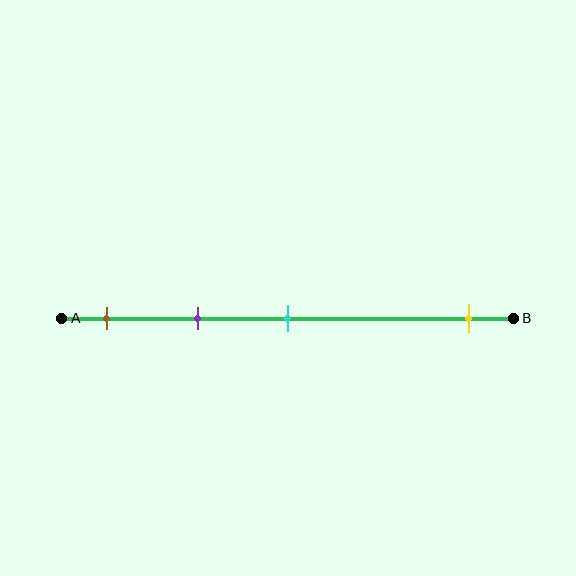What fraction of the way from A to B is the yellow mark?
The yellow mark is approximately 90% (0.9) of the way from A to B.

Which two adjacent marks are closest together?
The brown and purple marks are the closest adjacent pair.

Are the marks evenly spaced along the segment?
No, the marks are not evenly spaced.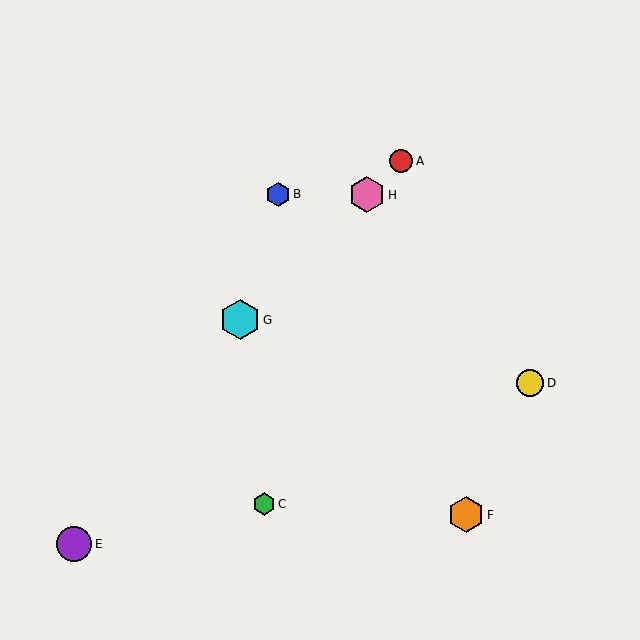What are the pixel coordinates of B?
Object B is at (278, 194).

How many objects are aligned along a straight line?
3 objects (A, G, H) are aligned along a straight line.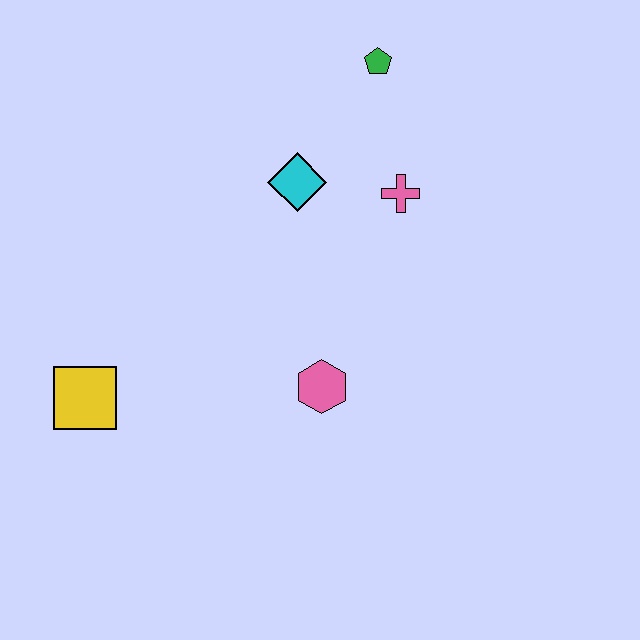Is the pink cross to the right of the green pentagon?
Yes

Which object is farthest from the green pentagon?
The yellow square is farthest from the green pentagon.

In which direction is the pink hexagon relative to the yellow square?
The pink hexagon is to the right of the yellow square.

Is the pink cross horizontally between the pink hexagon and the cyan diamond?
No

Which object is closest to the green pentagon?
The pink cross is closest to the green pentagon.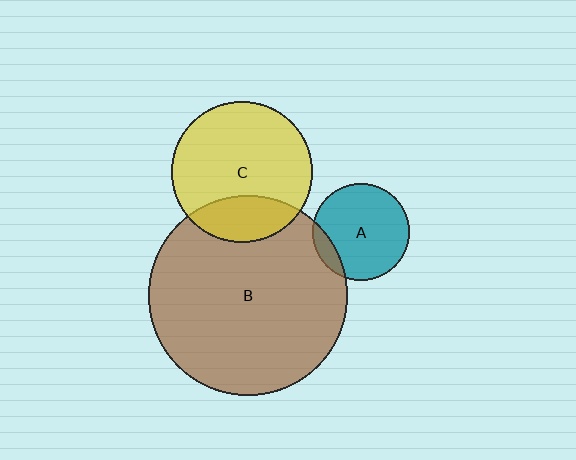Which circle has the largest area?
Circle B (brown).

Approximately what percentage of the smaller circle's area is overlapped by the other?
Approximately 25%.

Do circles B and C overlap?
Yes.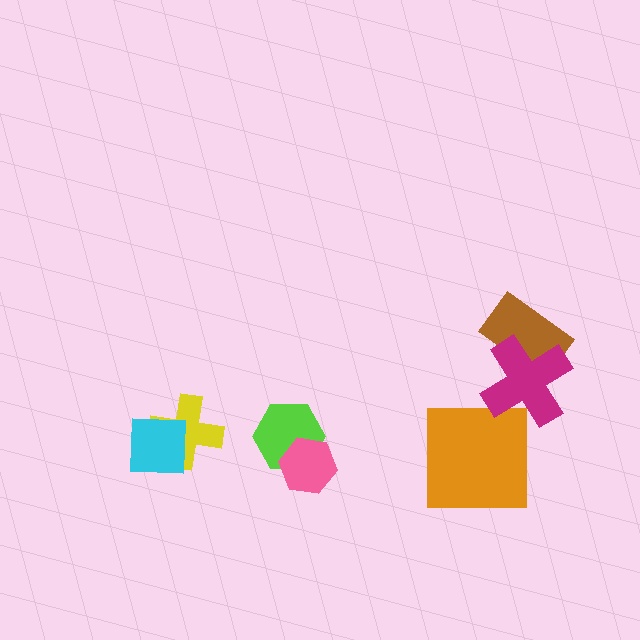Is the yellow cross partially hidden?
Yes, it is partially covered by another shape.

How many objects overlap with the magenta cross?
1 object overlaps with the magenta cross.